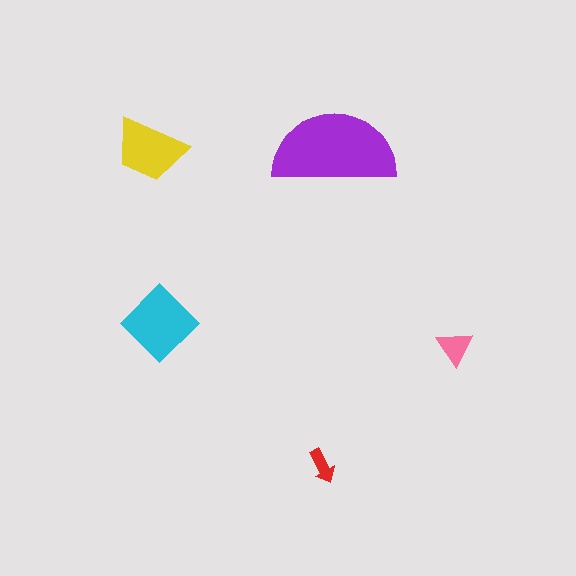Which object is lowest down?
The red arrow is bottommost.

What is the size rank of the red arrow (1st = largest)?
5th.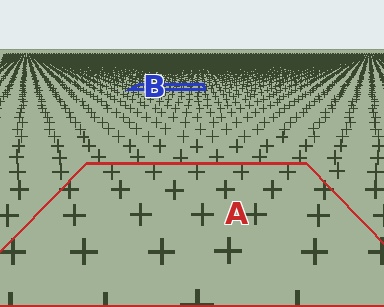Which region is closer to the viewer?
Region A is closer. The texture elements there are larger and more spread out.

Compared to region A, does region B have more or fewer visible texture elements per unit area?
Region B has more texture elements per unit area — they are packed more densely because it is farther away.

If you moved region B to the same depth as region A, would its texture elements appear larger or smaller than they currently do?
They would appear larger. At a closer depth, the same texture elements are projected at a bigger on-screen size.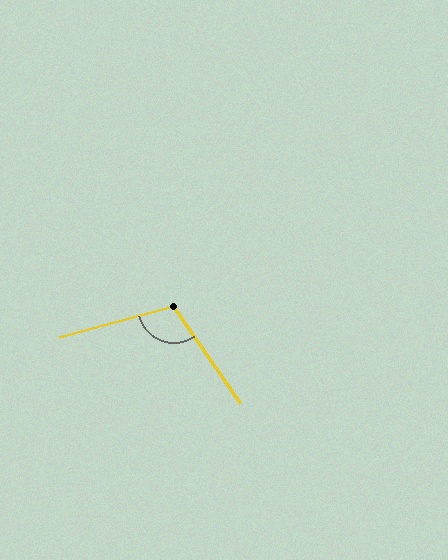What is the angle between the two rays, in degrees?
Approximately 109 degrees.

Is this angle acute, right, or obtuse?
It is obtuse.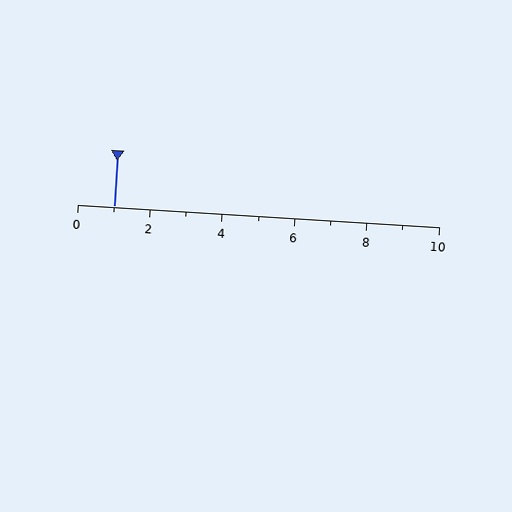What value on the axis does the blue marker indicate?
The marker indicates approximately 1.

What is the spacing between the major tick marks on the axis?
The major ticks are spaced 2 apart.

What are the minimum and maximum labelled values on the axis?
The axis runs from 0 to 10.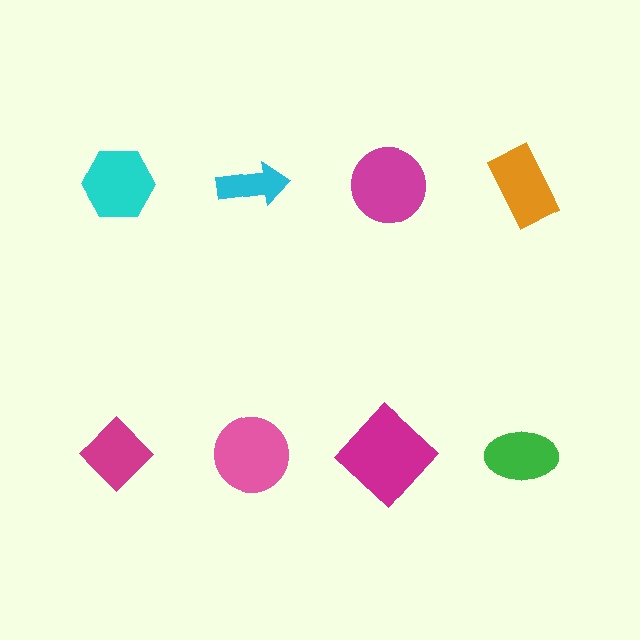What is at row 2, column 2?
A pink circle.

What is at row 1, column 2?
A cyan arrow.